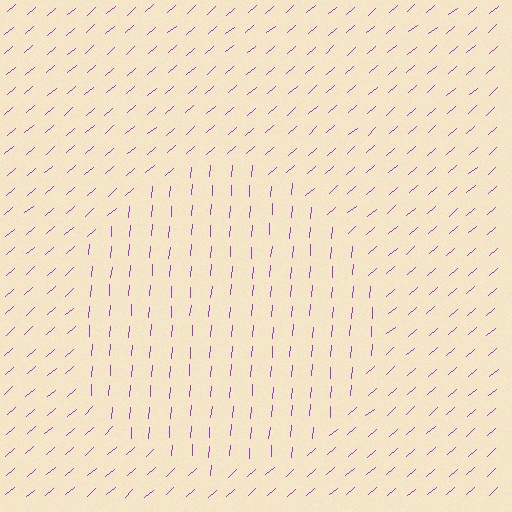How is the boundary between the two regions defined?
The boundary is defined purely by a change in line orientation (approximately 45 degrees difference). All lines are the same color and thickness.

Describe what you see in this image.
The image is filled with small purple line segments. A circle region in the image has lines oriented differently from the surrounding lines, creating a visible texture boundary.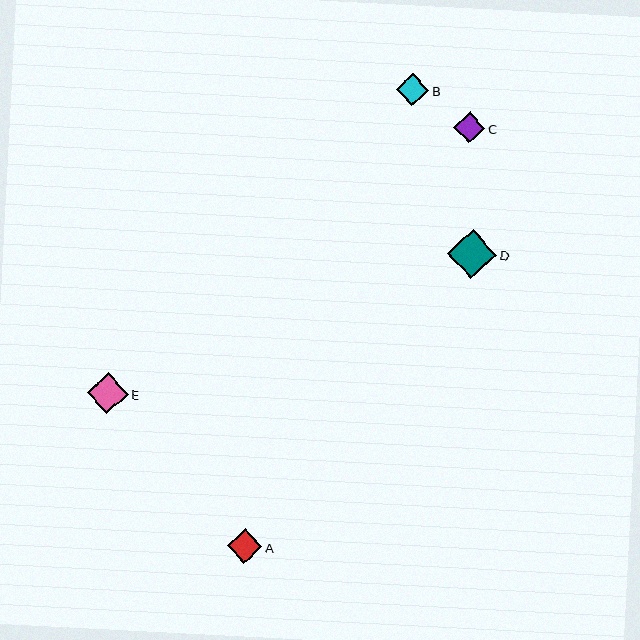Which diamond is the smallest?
Diamond C is the smallest with a size of approximately 31 pixels.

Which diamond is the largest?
Diamond D is the largest with a size of approximately 49 pixels.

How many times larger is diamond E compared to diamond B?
Diamond E is approximately 1.3 times the size of diamond B.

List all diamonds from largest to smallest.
From largest to smallest: D, E, A, B, C.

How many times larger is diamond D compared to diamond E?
Diamond D is approximately 1.2 times the size of diamond E.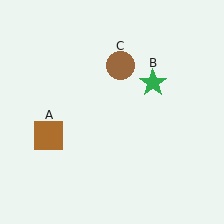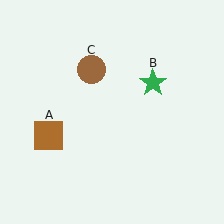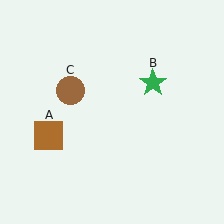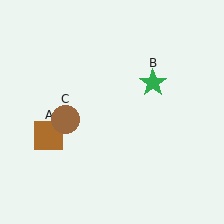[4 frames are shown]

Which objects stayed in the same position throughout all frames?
Brown square (object A) and green star (object B) remained stationary.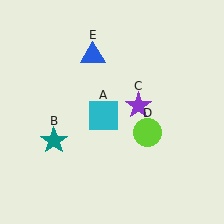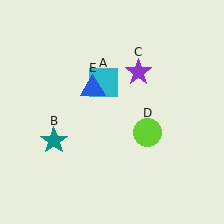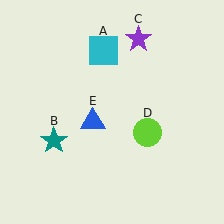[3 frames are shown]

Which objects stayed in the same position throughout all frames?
Teal star (object B) and lime circle (object D) remained stationary.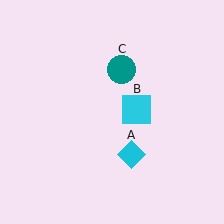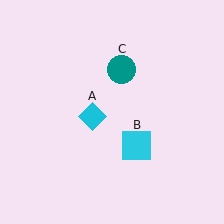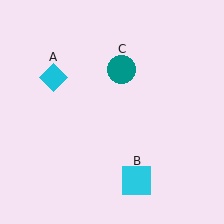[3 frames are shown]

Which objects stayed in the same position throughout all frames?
Teal circle (object C) remained stationary.